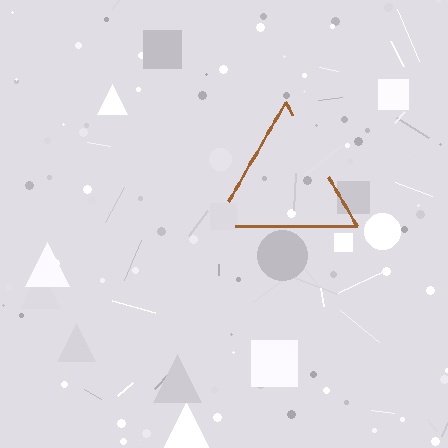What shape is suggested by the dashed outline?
The dashed outline suggests a triangle.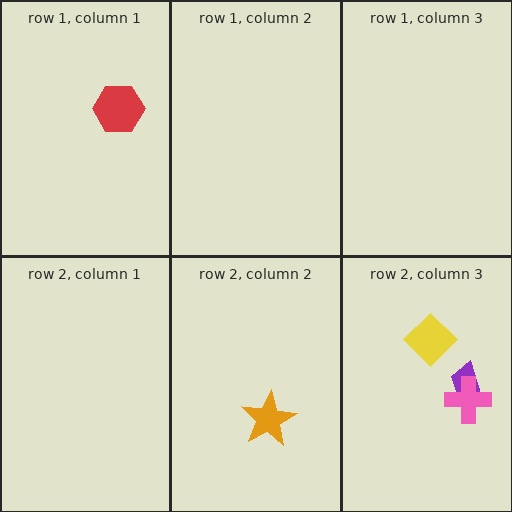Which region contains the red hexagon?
The row 1, column 1 region.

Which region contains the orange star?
The row 2, column 2 region.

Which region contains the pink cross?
The row 2, column 3 region.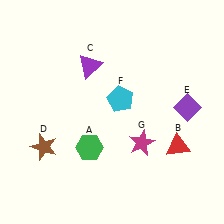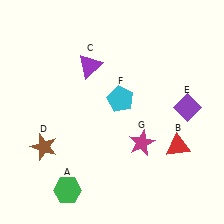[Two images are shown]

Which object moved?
The green hexagon (A) moved down.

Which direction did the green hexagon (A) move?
The green hexagon (A) moved down.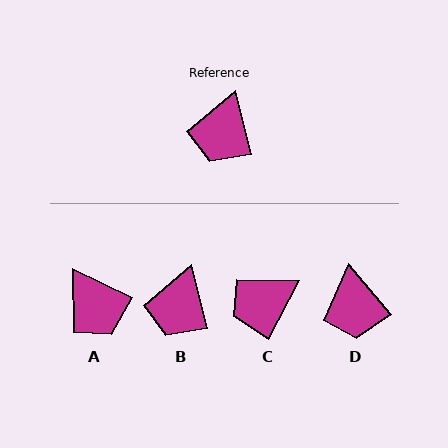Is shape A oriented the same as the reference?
No, it is off by about 51 degrees.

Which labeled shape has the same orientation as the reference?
B.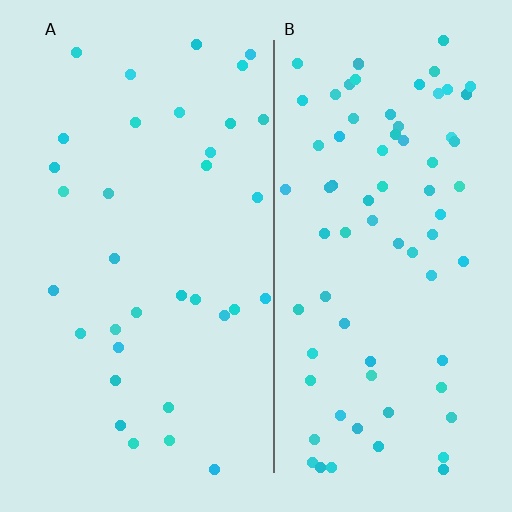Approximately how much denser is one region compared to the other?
Approximately 2.2× — region B over region A.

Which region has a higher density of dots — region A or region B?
B (the right).